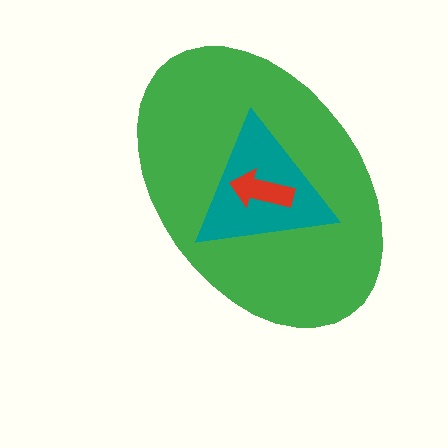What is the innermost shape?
The red arrow.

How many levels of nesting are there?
3.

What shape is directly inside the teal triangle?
The red arrow.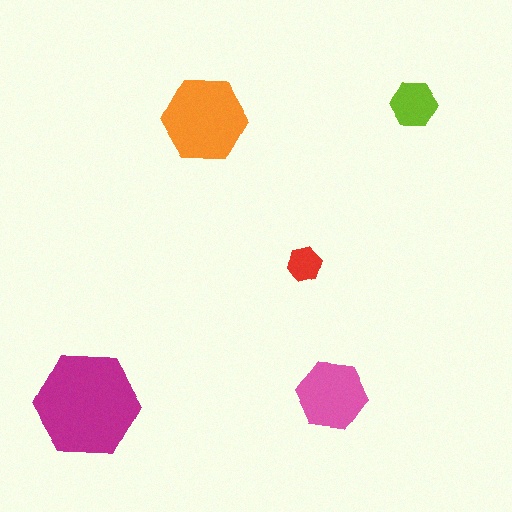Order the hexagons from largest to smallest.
the magenta one, the orange one, the pink one, the lime one, the red one.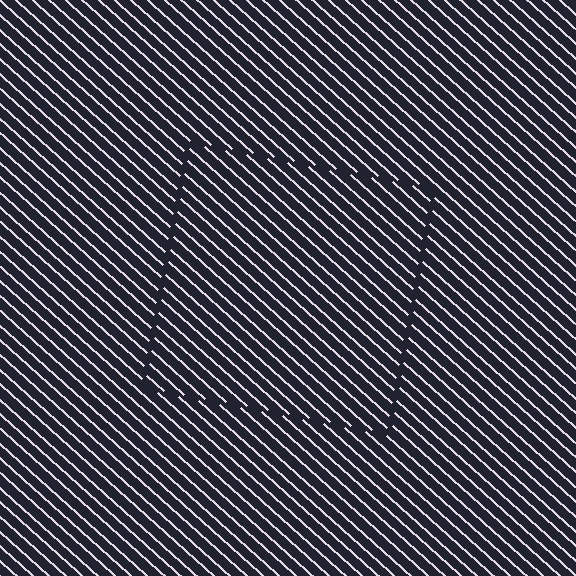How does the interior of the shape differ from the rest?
The interior of the shape contains the same grating, shifted by half a period — the contour is defined by the phase discontinuity where line-ends from the inner and outer gratings abut.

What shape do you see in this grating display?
An illusory square. The interior of the shape contains the same grating, shifted by half a period — the contour is defined by the phase discontinuity where line-ends from the inner and outer gratings abut.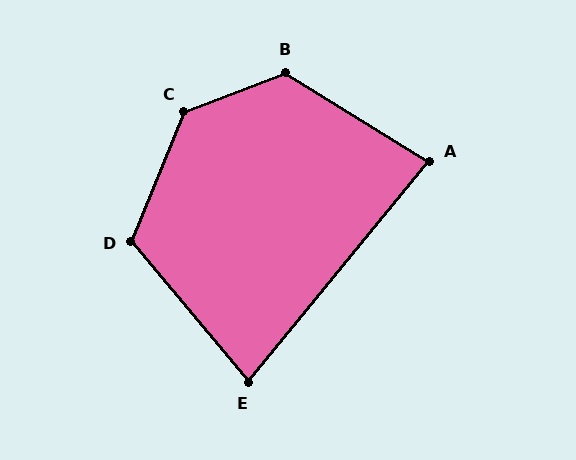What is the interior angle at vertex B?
Approximately 127 degrees (obtuse).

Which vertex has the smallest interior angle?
E, at approximately 79 degrees.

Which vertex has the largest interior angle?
C, at approximately 133 degrees.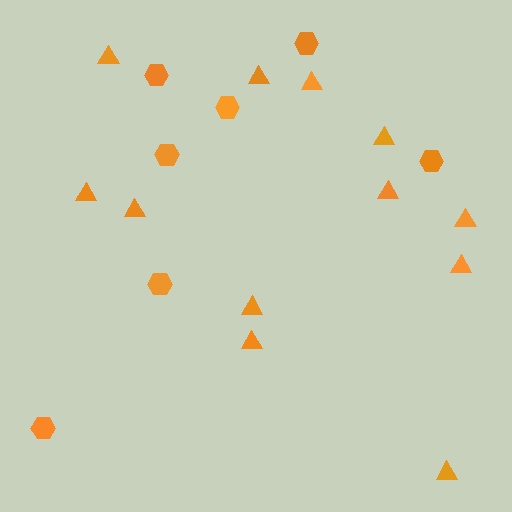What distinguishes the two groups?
There are 2 groups: one group of hexagons (7) and one group of triangles (12).